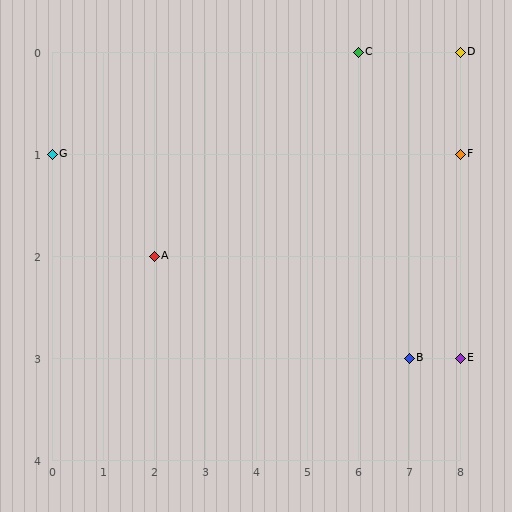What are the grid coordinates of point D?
Point D is at grid coordinates (8, 0).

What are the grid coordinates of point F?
Point F is at grid coordinates (8, 1).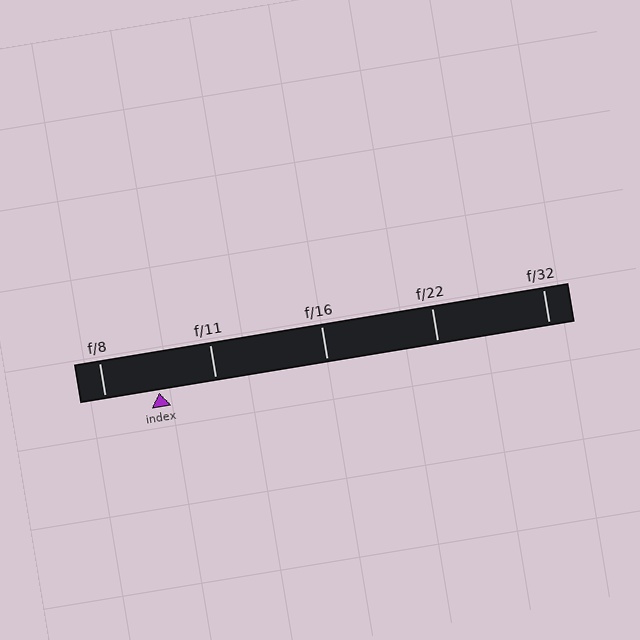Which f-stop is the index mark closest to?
The index mark is closest to f/8.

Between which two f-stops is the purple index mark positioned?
The index mark is between f/8 and f/11.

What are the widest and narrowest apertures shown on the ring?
The widest aperture shown is f/8 and the narrowest is f/32.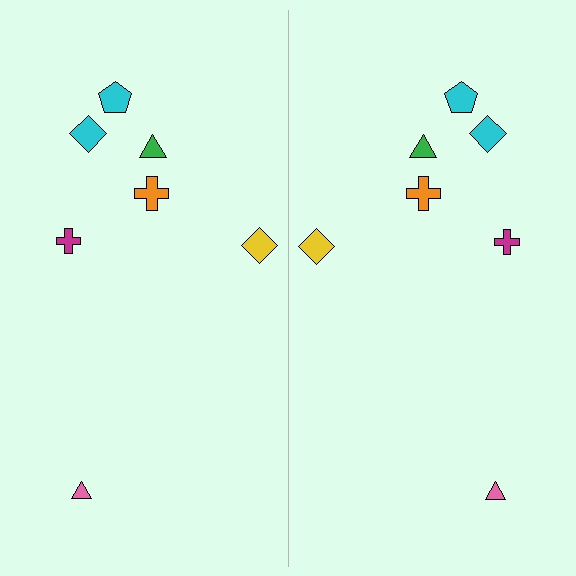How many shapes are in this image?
There are 14 shapes in this image.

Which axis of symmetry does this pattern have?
The pattern has a vertical axis of symmetry running through the center of the image.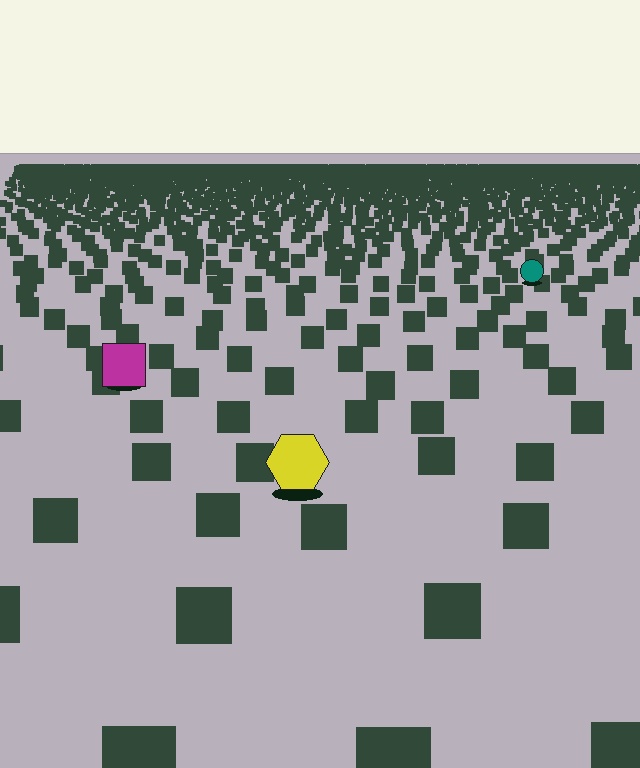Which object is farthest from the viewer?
The teal circle is farthest from the viewer. It appears smaller and the ground texture around it is denser.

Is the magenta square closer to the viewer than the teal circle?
Yes. The magenta square is closer — you can tell from the texture gradient: the ground texture is coarser near it.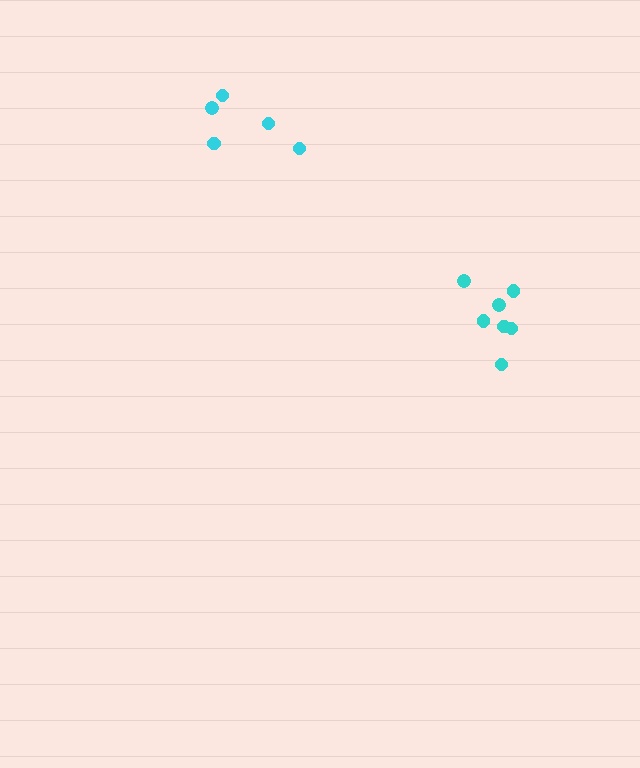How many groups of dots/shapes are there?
There are 2 groups.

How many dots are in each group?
Group 1: 7 dots, Group 2: 5 dots (12 total).